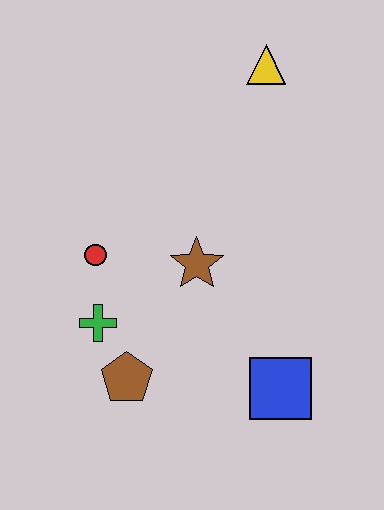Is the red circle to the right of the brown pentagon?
No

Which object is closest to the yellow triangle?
The brown star is closest to the yellow triangle.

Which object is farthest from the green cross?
The yellow triangle is farthest from the green cross.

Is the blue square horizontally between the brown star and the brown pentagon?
No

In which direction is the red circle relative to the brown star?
The red circle is to the left of the brown star.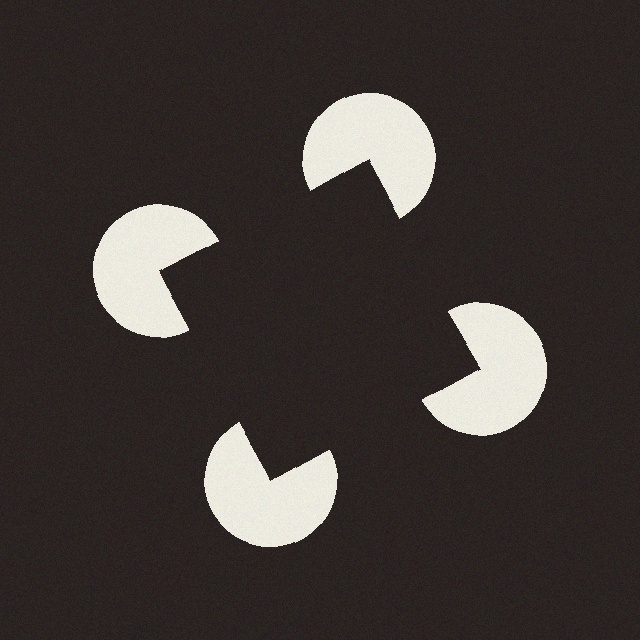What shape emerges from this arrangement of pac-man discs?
An illusory square — its edges are inferred from the aligned wedge cuts in the pac-man discs, not physically drawn.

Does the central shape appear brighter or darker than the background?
It typically appears slightly darker than the background, even though no actual brightness change is drawn.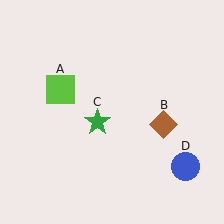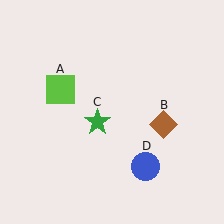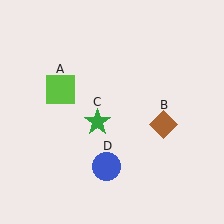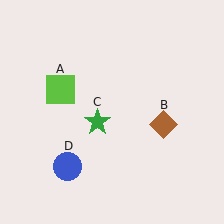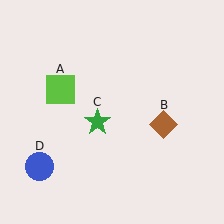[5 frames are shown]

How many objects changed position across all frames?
1 object changed position: blue circle (object D).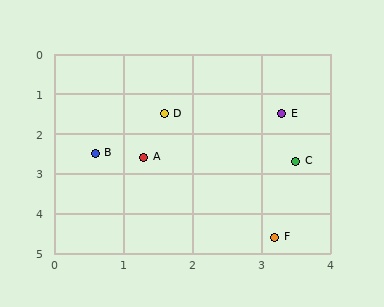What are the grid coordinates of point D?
Point D is at approximately (1.6, 1.5).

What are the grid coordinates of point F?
Point F is at approximately (3.2, 4.6).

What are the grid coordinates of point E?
Point E is at approximately (3.3, 1.5).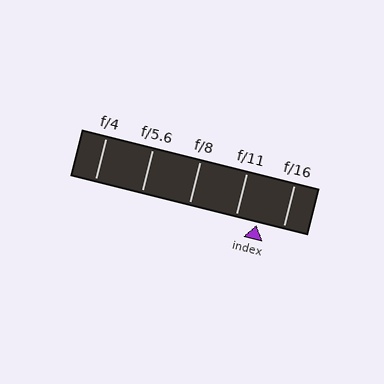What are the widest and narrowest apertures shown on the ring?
The widest aperture shown is f/4 and the narrowest is f/16.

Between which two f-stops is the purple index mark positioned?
The index mark is between f/11 and f/16.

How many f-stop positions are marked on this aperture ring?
There are 5 f-stop positions marked.